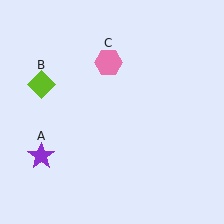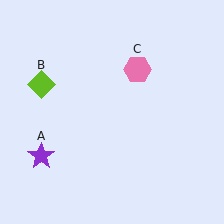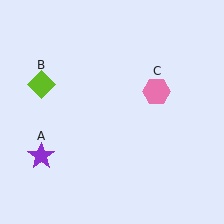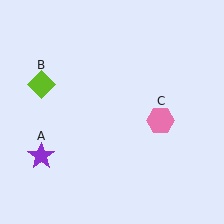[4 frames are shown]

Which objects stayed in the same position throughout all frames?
Purple star (object A) and lime diamond (object B) remained stationary.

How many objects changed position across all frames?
1 object changed position: pink hexagon (object C).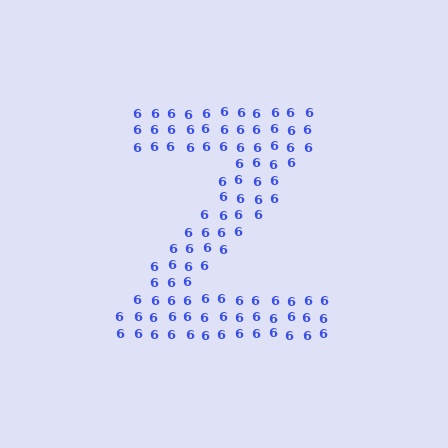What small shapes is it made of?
It is made of small digit 6's.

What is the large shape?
The large shape is the letter Z.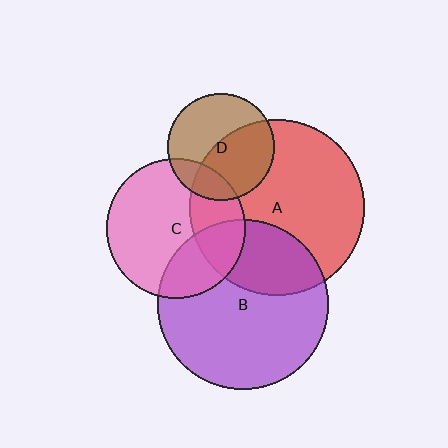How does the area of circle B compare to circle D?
Approximately 2.5 times.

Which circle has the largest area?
Circle A (red).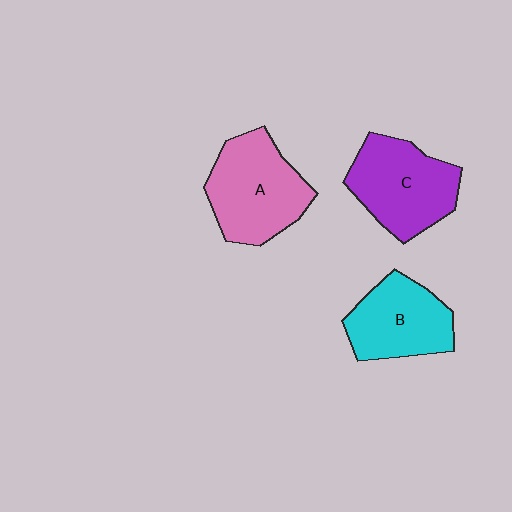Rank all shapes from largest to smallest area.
From largest to smallest: A (pink), C (purple), B (cyan).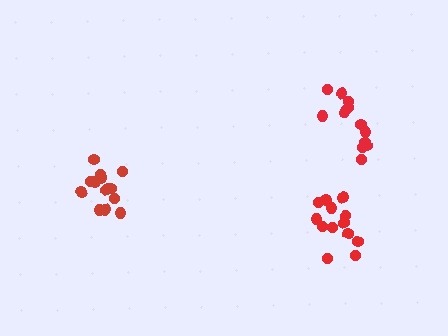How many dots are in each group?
Group 1: 14 dots, Group 2: 12 dots, Group 3: 13 dots (39 total).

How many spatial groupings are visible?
There are 3 spatial groupings.